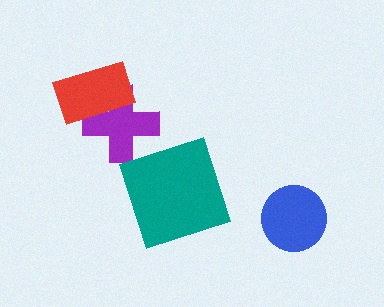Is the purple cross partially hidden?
Yes, it is partially covered by another shape.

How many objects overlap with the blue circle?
0 objects overlap with the blue circle.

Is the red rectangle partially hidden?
No, no other shape covers it.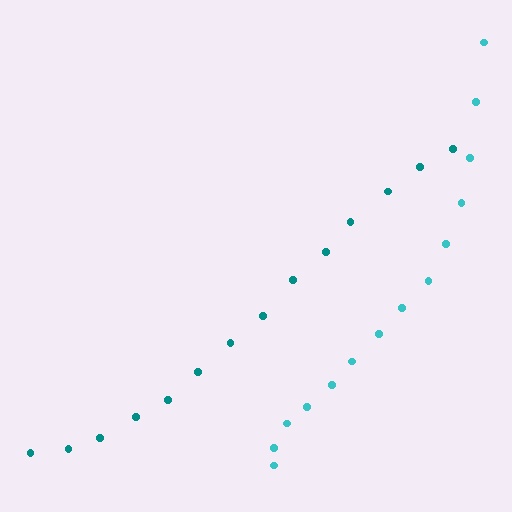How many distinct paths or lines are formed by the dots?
There are 2 distinct paths.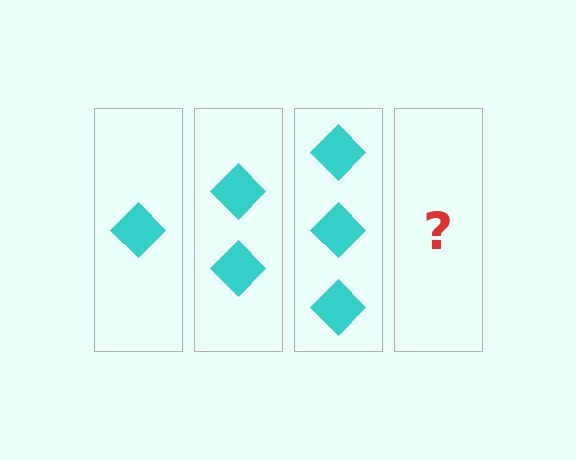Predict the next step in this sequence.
The next step is 4 diamonds.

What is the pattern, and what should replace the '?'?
The pattern is that each step adds one more diamond. The '?' should be 4 diamonds.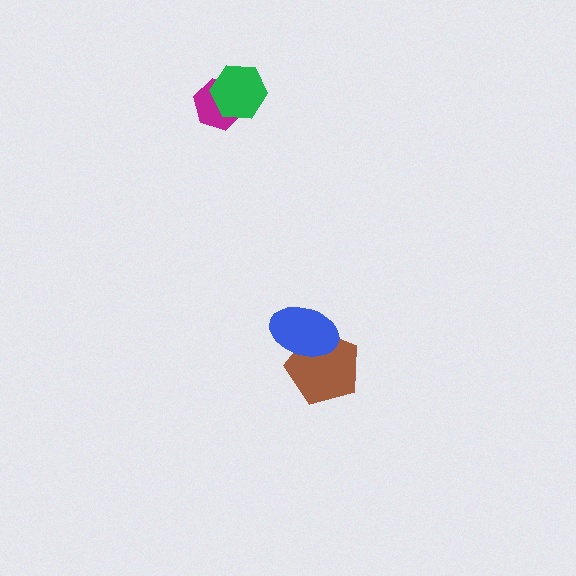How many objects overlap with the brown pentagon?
1 object overlaps with the brown pentagon.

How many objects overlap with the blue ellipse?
1 object overlaps with the blue ellipse.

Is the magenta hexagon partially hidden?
Yes, it is partially covered by another shape.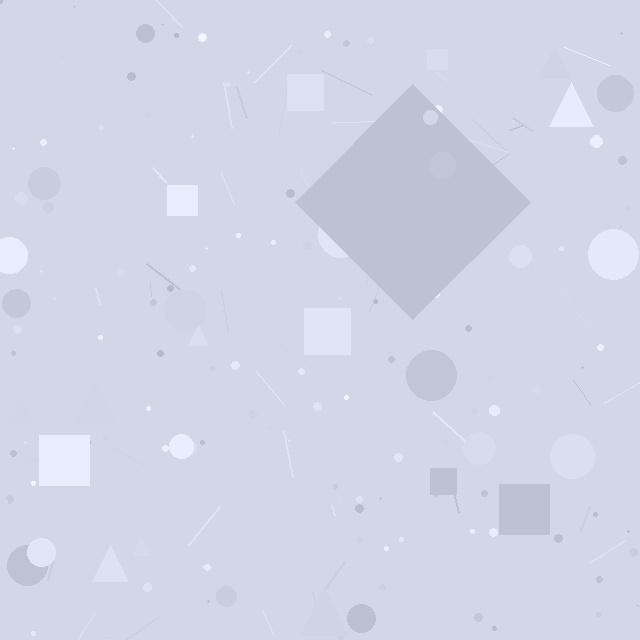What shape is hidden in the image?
A diamond is hidden in the image.